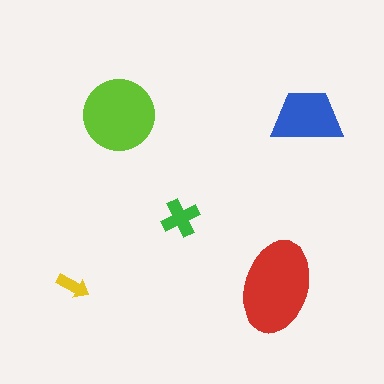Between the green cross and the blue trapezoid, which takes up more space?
The blue trapezoid.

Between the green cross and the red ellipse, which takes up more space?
The red ellipse.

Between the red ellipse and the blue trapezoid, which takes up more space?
The red ellipse.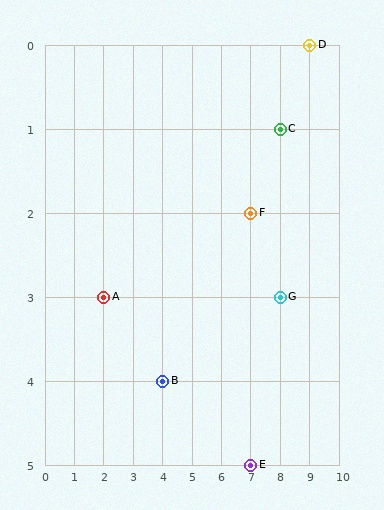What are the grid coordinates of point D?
Point D is at grid coordinates (9, 0).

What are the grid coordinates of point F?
Point F is at grid coordinates (7, 2).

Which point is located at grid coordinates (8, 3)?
Point G is at (8, 3).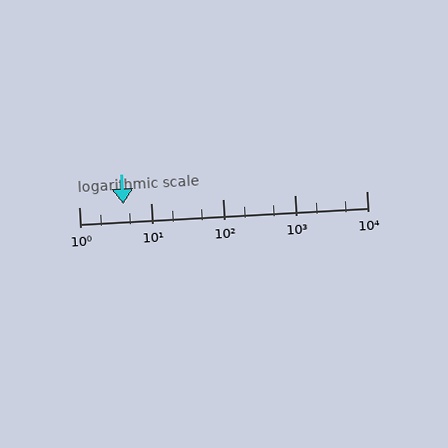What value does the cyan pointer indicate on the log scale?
The pointer indicates approximately 4.2.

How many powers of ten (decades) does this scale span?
The scale spans 4 decades, from 1 to 10000.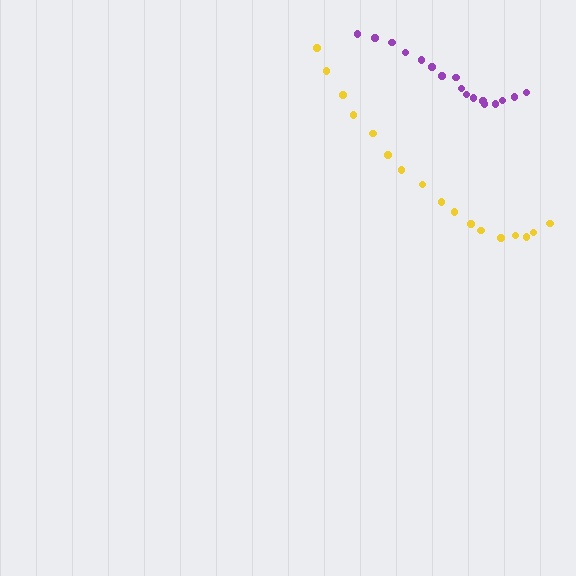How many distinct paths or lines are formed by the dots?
There are 2 distinct paths.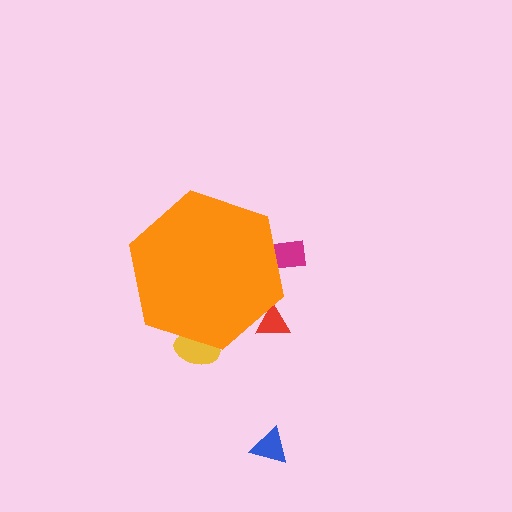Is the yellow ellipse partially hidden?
Yes, the yellow ellipse is partially hidden behind the orange hexagon.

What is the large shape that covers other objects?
An orange hexagon.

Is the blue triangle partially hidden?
No, the blue triangle is fully visible.